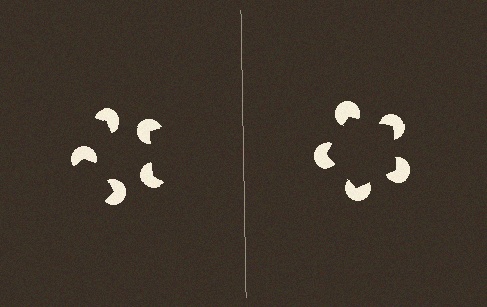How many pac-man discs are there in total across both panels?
10 — 5 on each side.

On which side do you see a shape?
An illusory pentagon appears on the right side. On the left side the wedge cuts are rotated, so no coherent shape forms.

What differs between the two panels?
The pac-man discs are positioned identically on both sides; only the wedge orientations differ. On the right they align to a pentagon; on the left they are misaligned.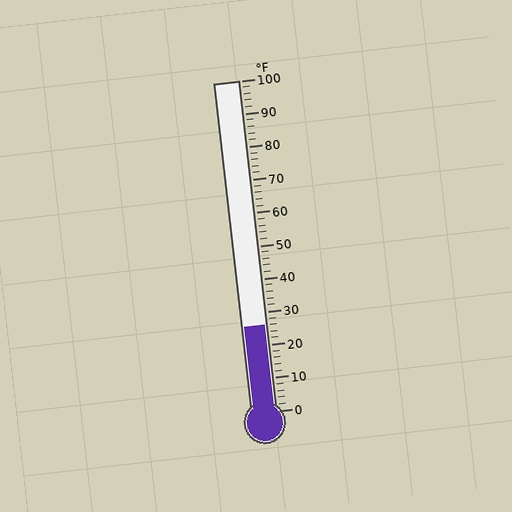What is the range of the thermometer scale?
The thermometer scale ranges from 0°F to 100°F.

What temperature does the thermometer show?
The thermometer shows approximately 26°F.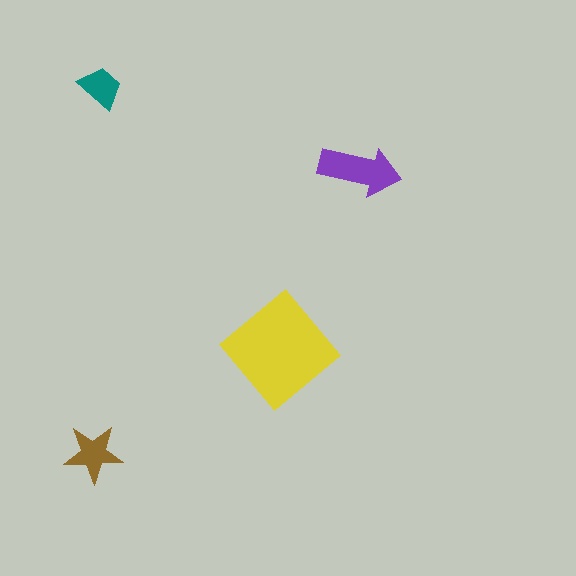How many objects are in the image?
There are 4 objects in the image.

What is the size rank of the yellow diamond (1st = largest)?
1st.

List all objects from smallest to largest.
The teal trapezoid, the brown star, the purple arrow, the yellow diamond.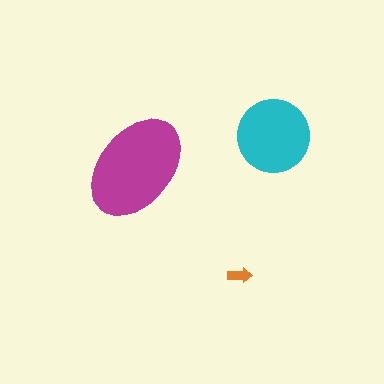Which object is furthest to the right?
The cyan circle is rightmost.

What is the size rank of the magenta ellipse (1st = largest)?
1st.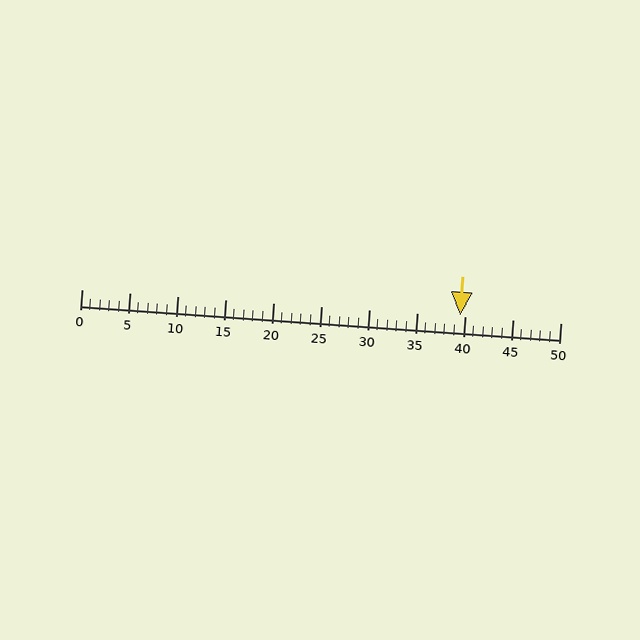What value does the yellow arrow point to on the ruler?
The yellow arrow points to approximately 40.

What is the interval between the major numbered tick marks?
The major tick marks are spaced 5 units apart.